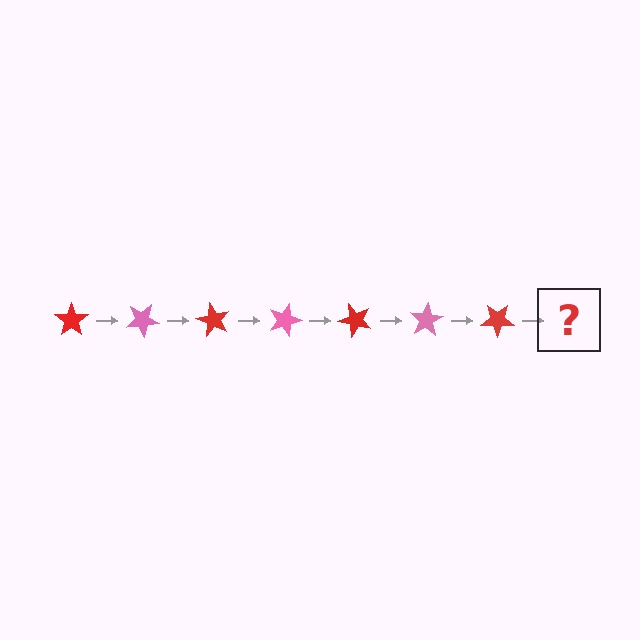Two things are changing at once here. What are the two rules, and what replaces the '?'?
The two rules are that it rotates 30 degrees each step and the color cycles through red and pink. The '?' should be a pink star, rotated 210 degrees from the start.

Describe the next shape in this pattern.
It should be a pink star, rotated 210 degrees from the start.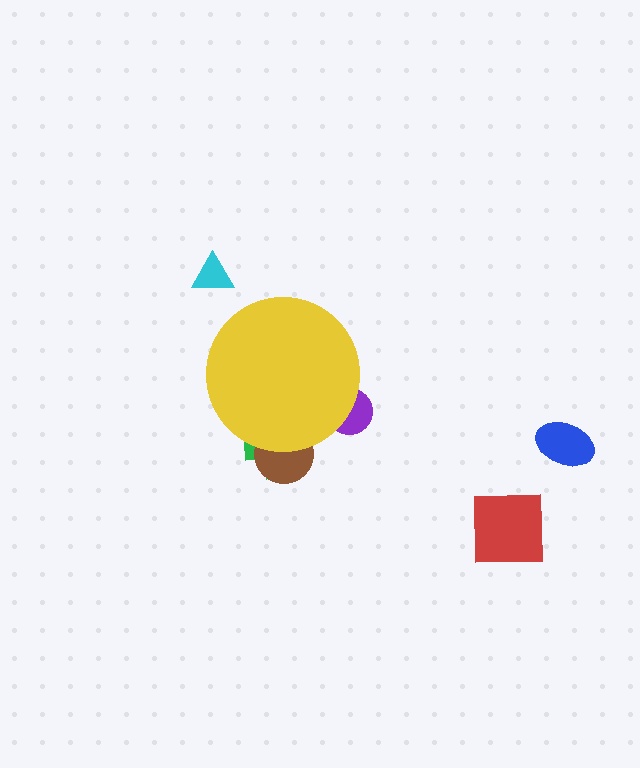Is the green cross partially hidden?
Yes, the green cross is partially hidden behind the yellow circle.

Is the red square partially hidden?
No, the red square is fully visible.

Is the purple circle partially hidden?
Yes, the purple circle is partially hidden behind the yellow circle.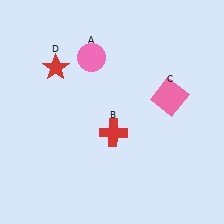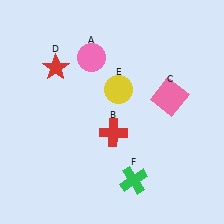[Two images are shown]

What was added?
A yellow circle (E), a green cross (F) were added in Image 2.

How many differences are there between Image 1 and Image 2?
There are 2 differences between the two images.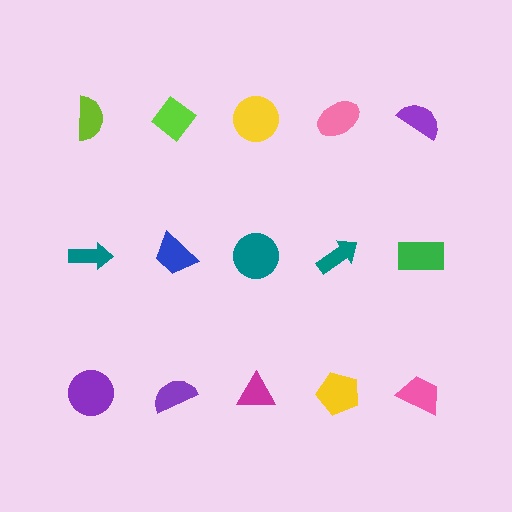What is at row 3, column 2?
A purple semicircle.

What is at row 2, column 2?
A blue trapezoid.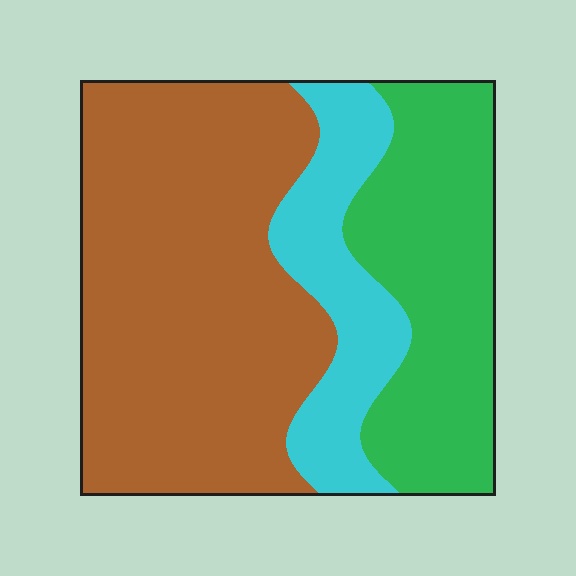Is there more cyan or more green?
Green.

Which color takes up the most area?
Brown, at roughly 55%.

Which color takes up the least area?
Cyan, at roughly 20%.